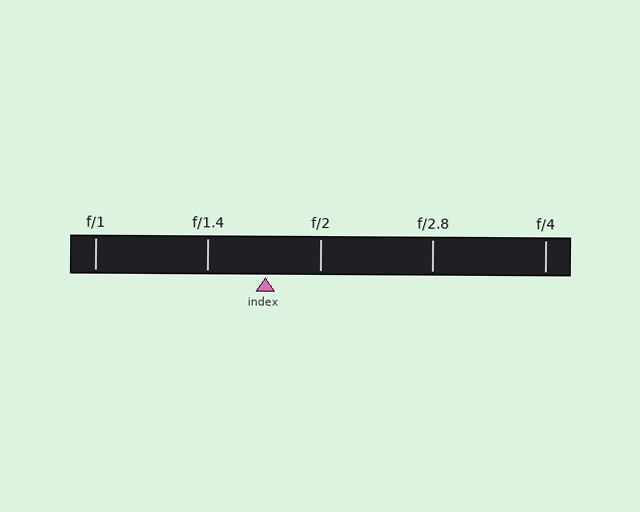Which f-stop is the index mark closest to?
The index mark is closest to f/2.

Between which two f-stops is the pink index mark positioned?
The index mark is between f/1.4 and f/2.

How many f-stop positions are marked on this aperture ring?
There are 5 f-stop positions marked.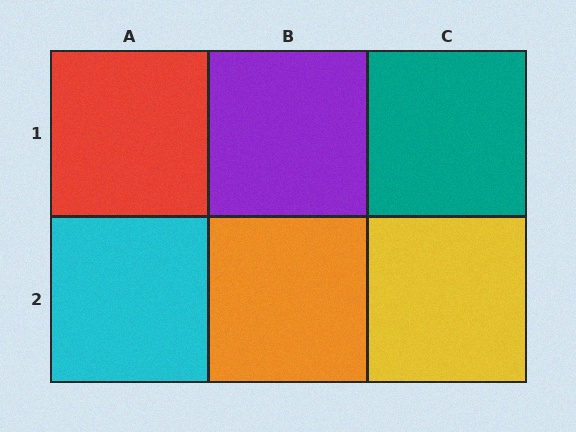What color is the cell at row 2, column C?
Yellow.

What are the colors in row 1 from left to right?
Red, purple, teal.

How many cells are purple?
1 cell is purple.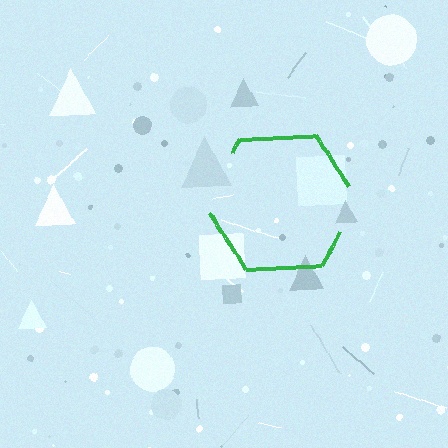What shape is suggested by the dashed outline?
The dashed outline suggests a hexagon.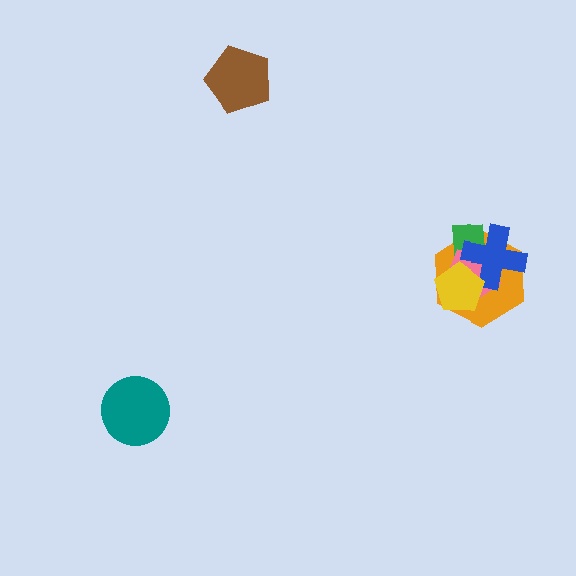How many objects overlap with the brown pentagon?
0 objects overlap with the brown pentagon.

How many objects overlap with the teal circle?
0 objects overlap with the teal circle.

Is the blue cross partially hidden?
Yes, it is partially covered by another shape.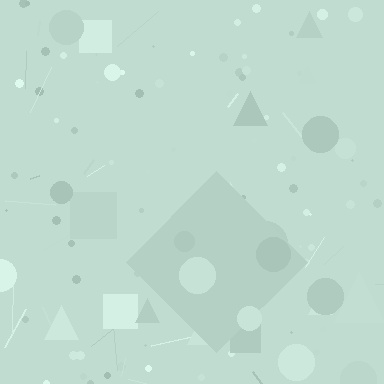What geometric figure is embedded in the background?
A diamond is embedded in the background.